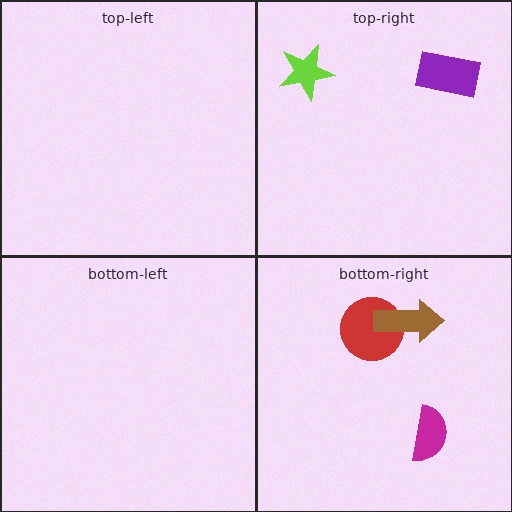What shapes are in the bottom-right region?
The magenta semicircle, the red circle, the brown arrow.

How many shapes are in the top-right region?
2.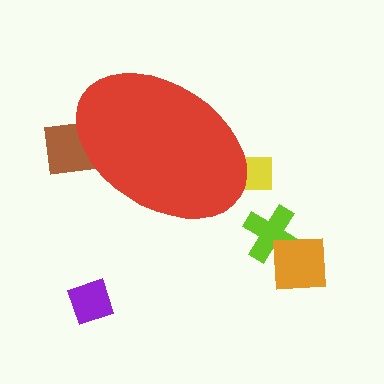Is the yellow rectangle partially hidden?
Yes, the yellow rectangle is partially hidden behind the red ellipse.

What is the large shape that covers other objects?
A red ellipse.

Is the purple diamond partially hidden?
No, the purple diamond is fully visible.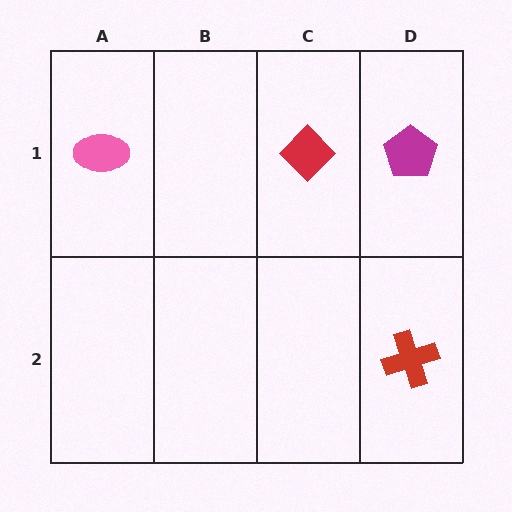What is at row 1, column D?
A magenta pentagon.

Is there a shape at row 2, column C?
No, that cell is empty.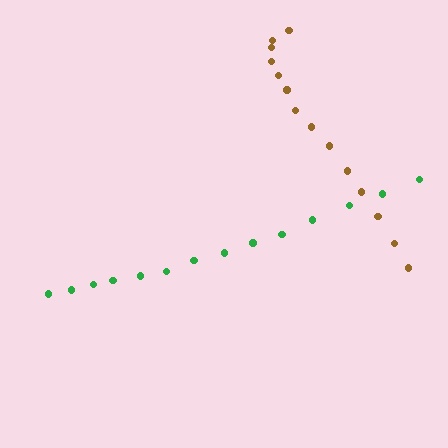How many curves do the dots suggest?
There are 2 distinct paths.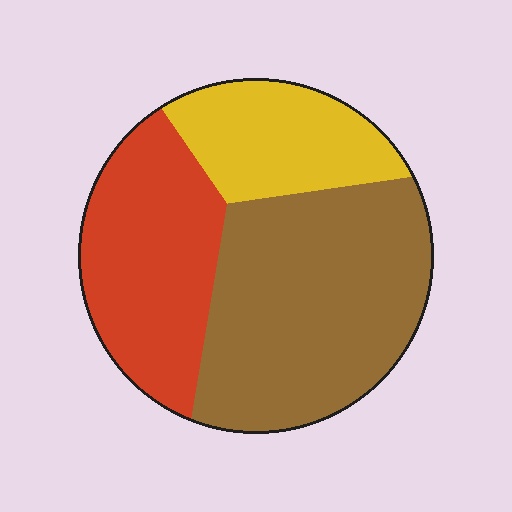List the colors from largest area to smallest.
From largest to smallest: brown, red, yellow.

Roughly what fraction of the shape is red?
Red takes up about one third (1/3) of the shape.